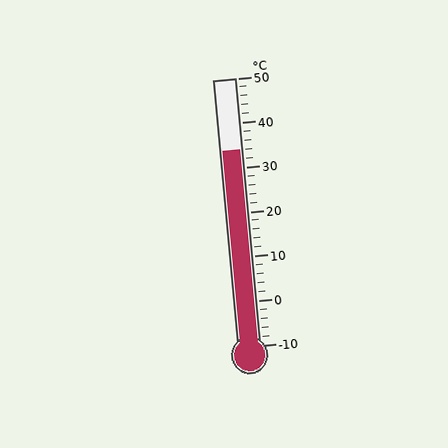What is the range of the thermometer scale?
The thermometer scale ranges from -10°C to 50°C.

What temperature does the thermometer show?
The thermometer shows approximately 34°C.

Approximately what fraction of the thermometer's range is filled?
The thermometer is filled to approximately 75% of its range.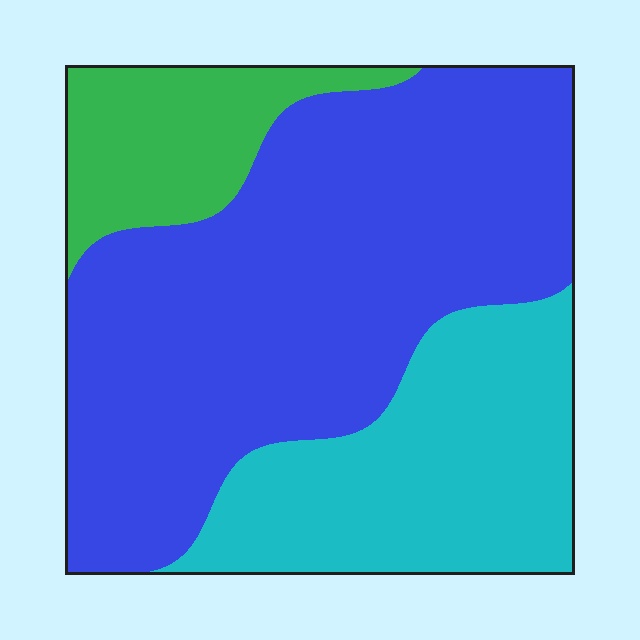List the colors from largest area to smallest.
From largest to smallest: blue, cyan, green.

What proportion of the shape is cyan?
Cyan covers about 30% of the shape.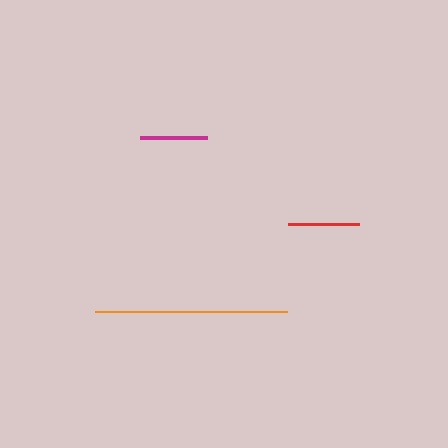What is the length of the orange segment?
The orange segment is approximately 192 pixels long.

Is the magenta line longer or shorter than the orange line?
The orange line is longer than the magenta line.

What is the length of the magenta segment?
The magenta segment is approximately 67 pixels long.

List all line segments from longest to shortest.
From longest to shortest: orange, red, magenta.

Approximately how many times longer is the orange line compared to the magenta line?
The orange line is approximately 2.9 times the length of the magenta line.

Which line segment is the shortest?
The magenta line is the shortest at approximately 67 pixels.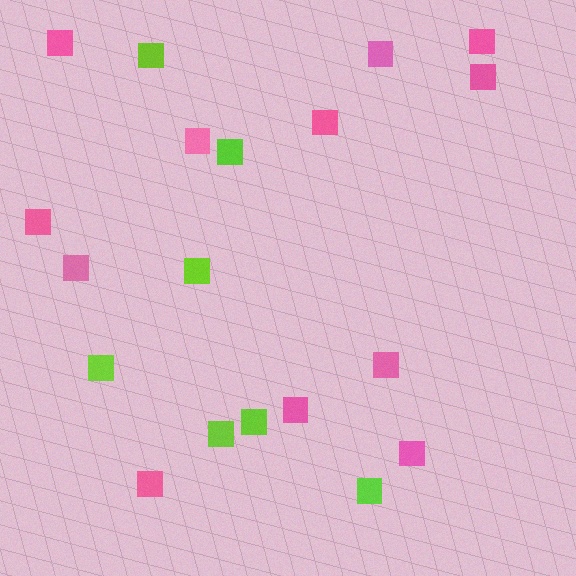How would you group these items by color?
There are 2 groups: one group of pink squares (12) and one group of lime squares (7).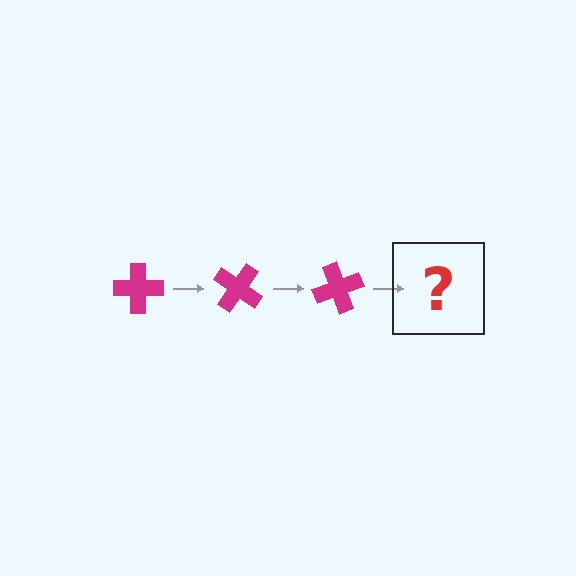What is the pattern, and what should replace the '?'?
The pattern is that the cross rotates 35 degrees each step. The '?' should be a magenta cross rotated 105 degrees.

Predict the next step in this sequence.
The next step is a magenta cross rotated 105 degrees.